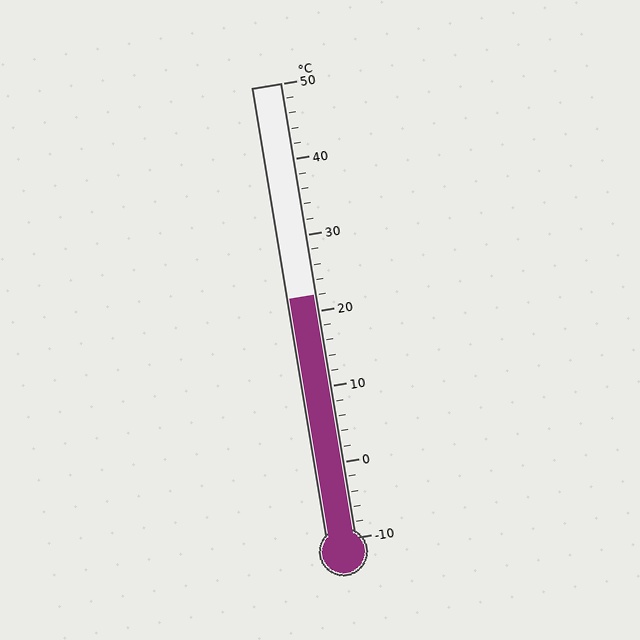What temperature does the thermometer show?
The thermometer shows approximately 22°C.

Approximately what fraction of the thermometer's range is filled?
The thermometer is filled to approximately 55% of its range.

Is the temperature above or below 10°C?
The temperature is above 10°C.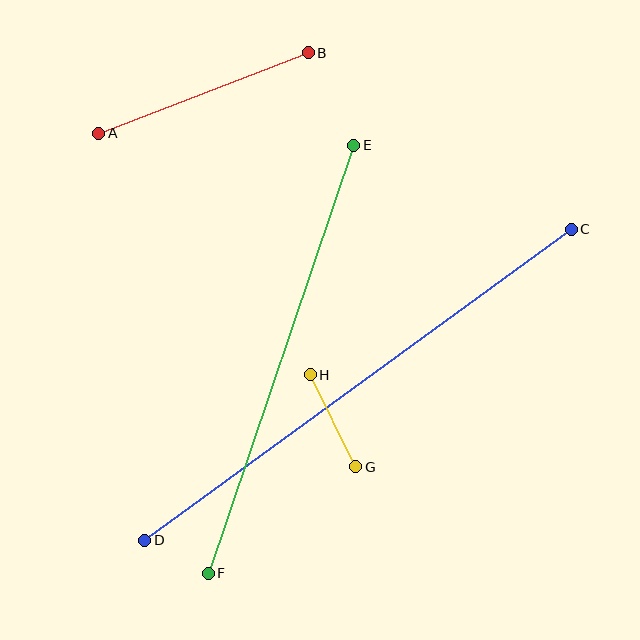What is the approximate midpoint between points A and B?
The midpoint is at approximately (203, 93) pixels.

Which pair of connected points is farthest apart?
Points C and D are farthest apart.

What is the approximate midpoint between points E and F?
The midpoint is at approximately (281, 359) pixels.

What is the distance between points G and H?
The distance is approximately 103 pixels.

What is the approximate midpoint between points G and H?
The midpoint is at approximately (333, 421) pixels.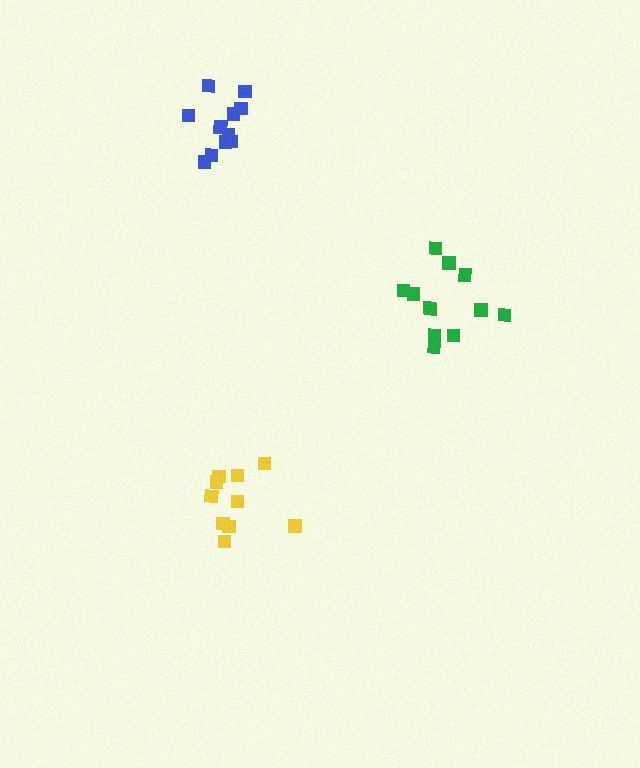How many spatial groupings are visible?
There are 3 spatial groupings.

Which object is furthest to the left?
The blue cluster is leftmost.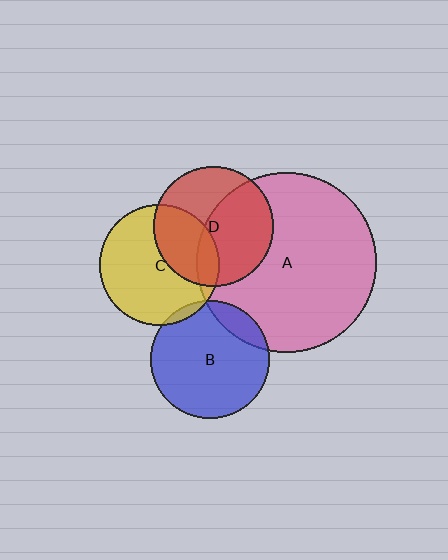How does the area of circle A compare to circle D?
Approximately 2.3 times.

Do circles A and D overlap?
Yes.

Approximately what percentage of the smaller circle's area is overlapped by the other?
Approximately 50%.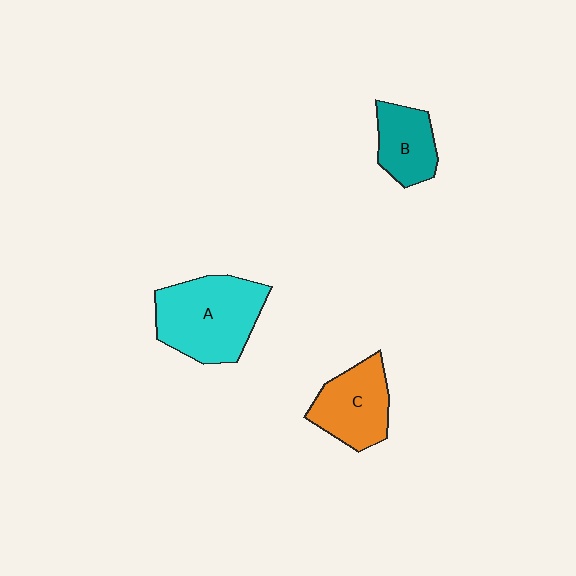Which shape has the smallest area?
Shape B (teal).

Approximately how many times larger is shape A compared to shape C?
Approximately 1.4 times.